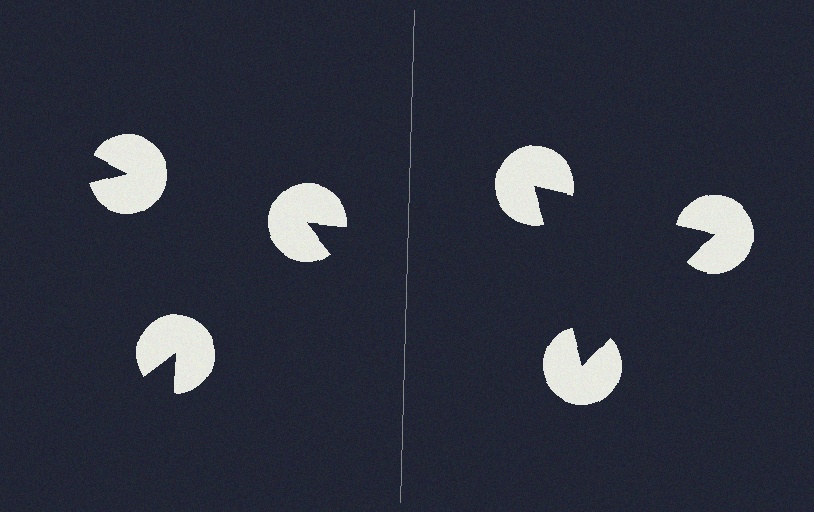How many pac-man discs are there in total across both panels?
6 — 3 on each side.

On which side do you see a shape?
An illusory triangle appears on the right side. On the left side the wedge cuts are rotated, so no coherent shape forms.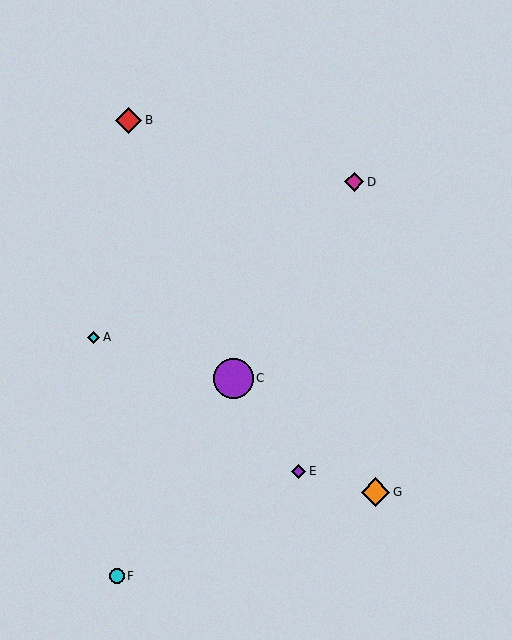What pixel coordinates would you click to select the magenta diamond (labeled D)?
Click at (354, 182) to select the magenta diamond D.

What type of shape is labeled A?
Shape A is a cyan diamond.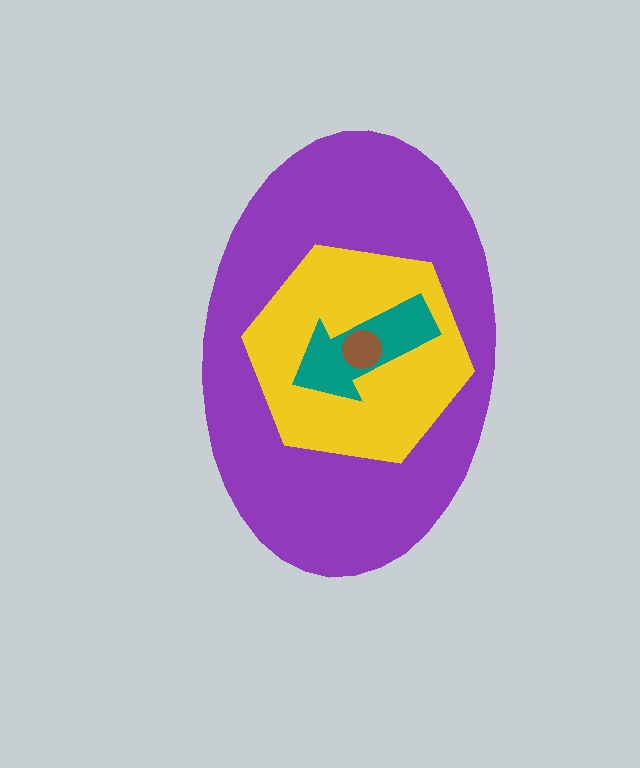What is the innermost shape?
The brown circle.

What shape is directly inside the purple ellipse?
The yellow hexagon.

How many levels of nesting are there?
4.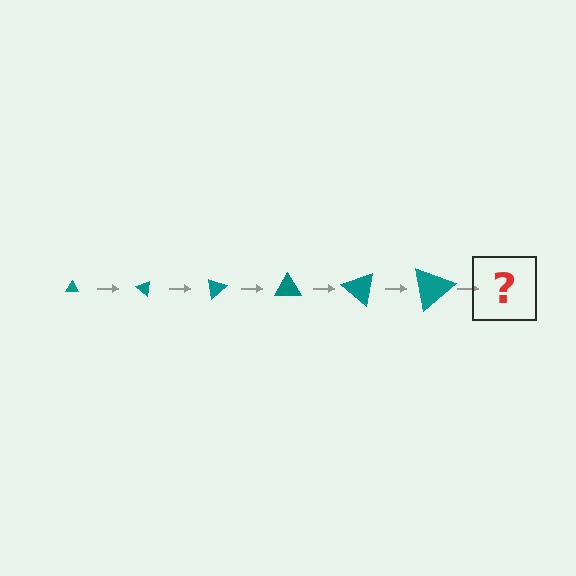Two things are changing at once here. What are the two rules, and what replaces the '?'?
The two rules are that the triangle grows larger each step and it rotates 40 degrees each step. The '?' should be a triangle, larger than the previous one and rotated 240 degrees from the start.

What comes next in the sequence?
The next element should be a triangle, larger than the previous one and rotated 240 degrees from the start.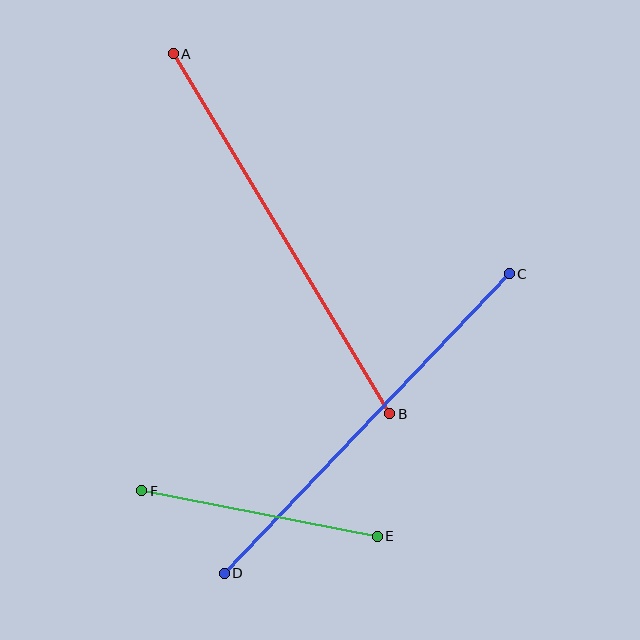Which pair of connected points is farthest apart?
Points A and B are farthest apart.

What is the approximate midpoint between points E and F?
The midpoint is at approximately (260, 514) pixels.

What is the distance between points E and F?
The distance is approximately 240 pixels.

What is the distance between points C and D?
The distance is approximately 414 pixels.